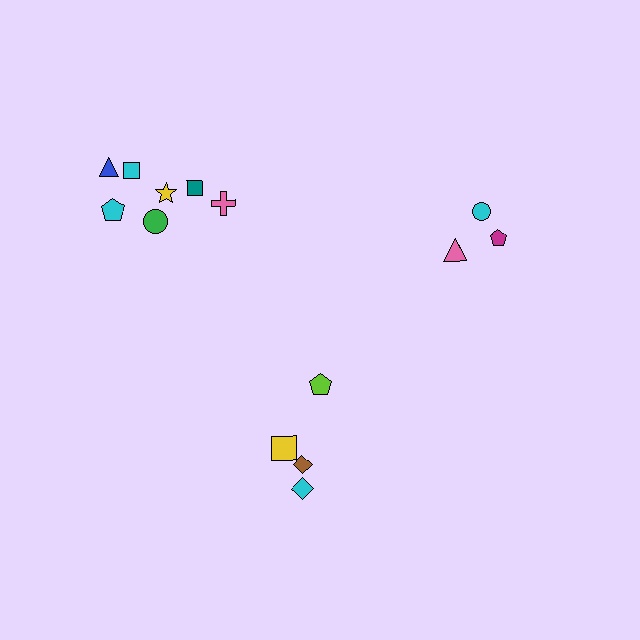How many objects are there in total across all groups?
There are 14 objects.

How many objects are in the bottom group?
There are 4 objects.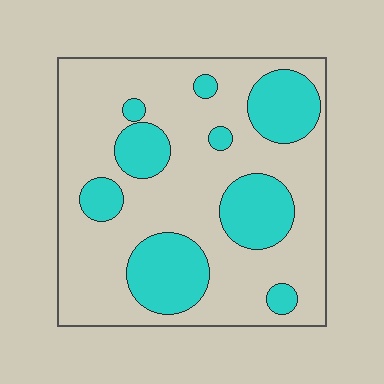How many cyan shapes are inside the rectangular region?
9.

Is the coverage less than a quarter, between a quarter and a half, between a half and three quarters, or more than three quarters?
Between a quarter and a half.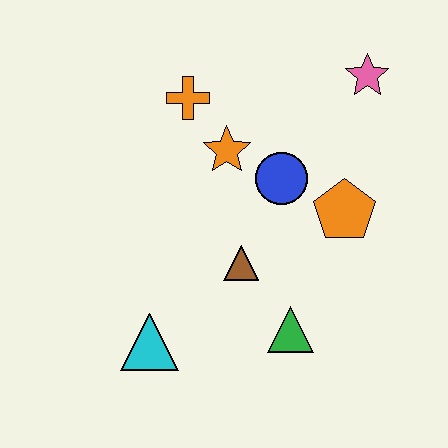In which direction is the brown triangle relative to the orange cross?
The brown triangle is below the orange cross.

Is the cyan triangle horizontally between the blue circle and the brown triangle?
No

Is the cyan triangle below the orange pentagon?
Yes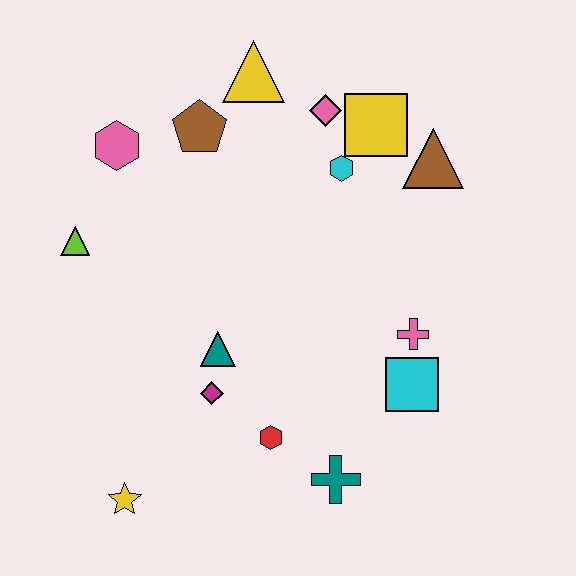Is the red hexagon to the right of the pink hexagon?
Yes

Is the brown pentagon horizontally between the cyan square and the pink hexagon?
Yes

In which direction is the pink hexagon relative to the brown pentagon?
The pink hexagon is to the left of the brown pentagon.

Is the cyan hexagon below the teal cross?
No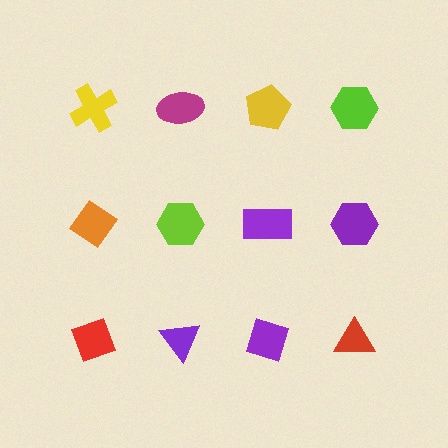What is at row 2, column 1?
An orange diamond.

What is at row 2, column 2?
A lime hexagon.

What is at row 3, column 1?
A red diamond.